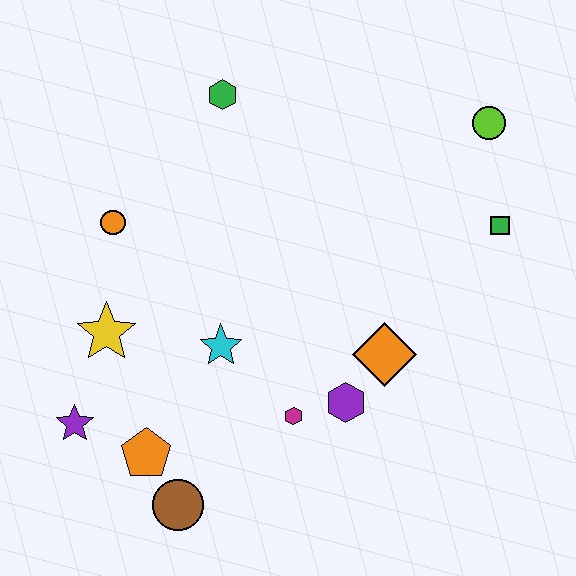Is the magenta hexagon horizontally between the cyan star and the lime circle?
Yes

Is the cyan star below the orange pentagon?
No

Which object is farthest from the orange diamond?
The purple star is farthest from the orange diamond.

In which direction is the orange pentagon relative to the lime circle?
The orange pentagon is to the left of the lime circle.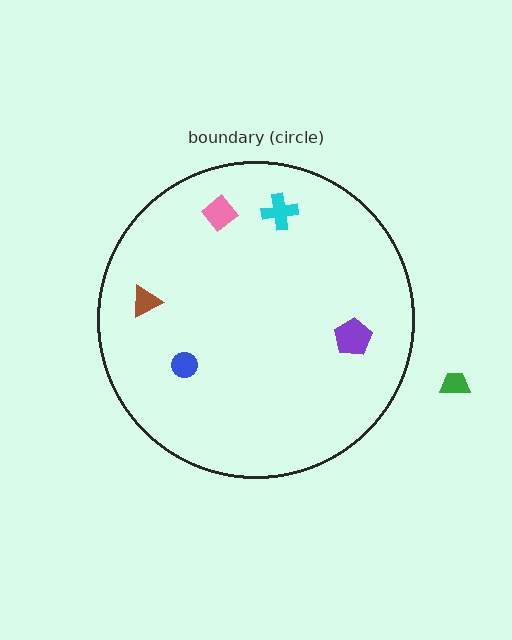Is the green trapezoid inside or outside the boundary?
Outside.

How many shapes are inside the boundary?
5 inside, 1 outside.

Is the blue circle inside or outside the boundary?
Inside.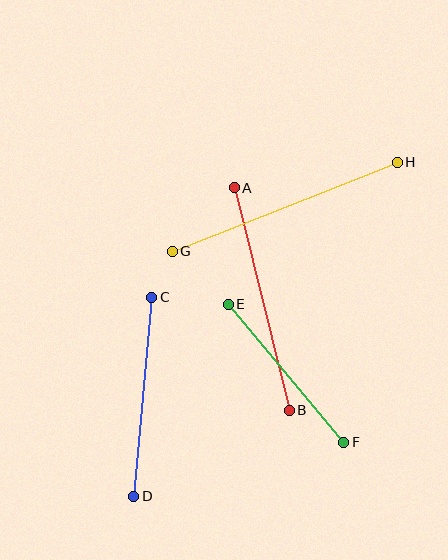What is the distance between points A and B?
The distance is approximately 229 pixels.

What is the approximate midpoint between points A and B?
The midpoint is at approximately (262, 299) pixels.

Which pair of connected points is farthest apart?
Points G and H are farthest apart.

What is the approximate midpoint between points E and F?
The midpoint is at approximately (286, 373) pixels.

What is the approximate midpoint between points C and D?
The midpoint is at approximately (143, 397) pixels.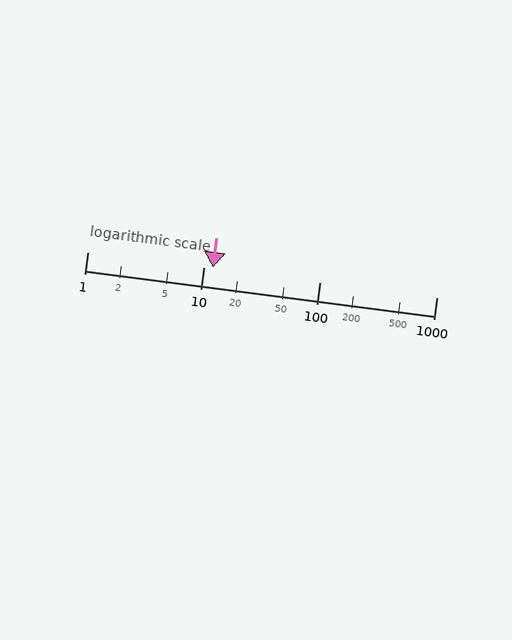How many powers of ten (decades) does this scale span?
The scale spans 3 decades, from 1 to 1000.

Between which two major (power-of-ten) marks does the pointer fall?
The pointer is between 10 and 100.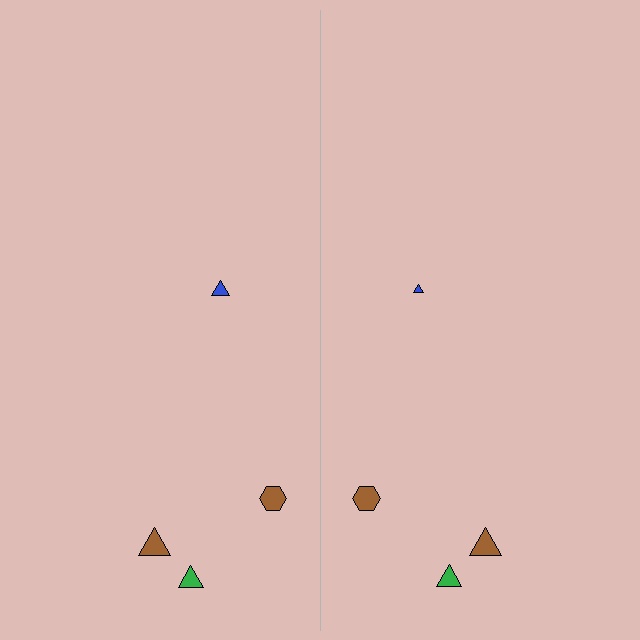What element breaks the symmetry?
The blue triangle on the right side has a different size than its mirror counterpart.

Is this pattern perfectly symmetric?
No, the pattern is not perfectly symmetric. The blue triangle on the right side has a different size than its mirror counterpart.